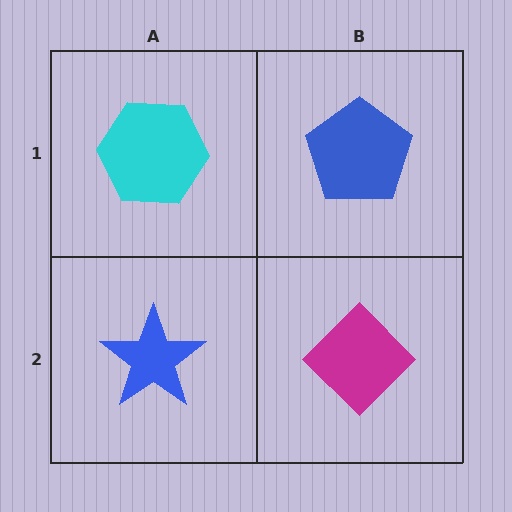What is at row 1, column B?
A blue pentagon.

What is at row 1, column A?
A cyan hexagon.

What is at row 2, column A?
A blue star.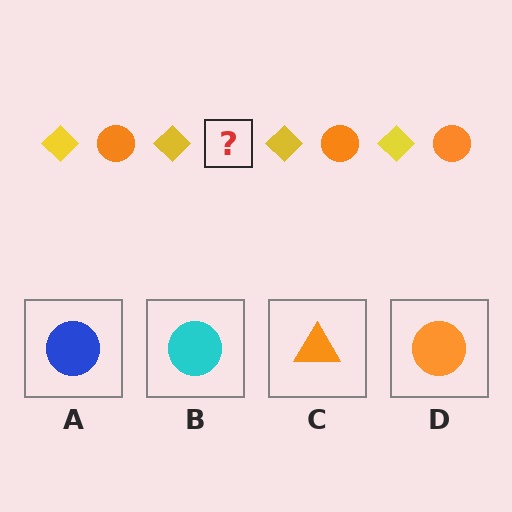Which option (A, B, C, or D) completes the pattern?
D.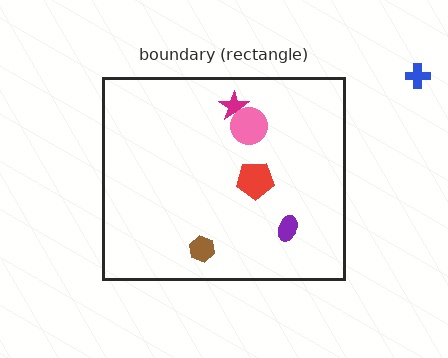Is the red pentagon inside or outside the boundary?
Inside.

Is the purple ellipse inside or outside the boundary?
Inside.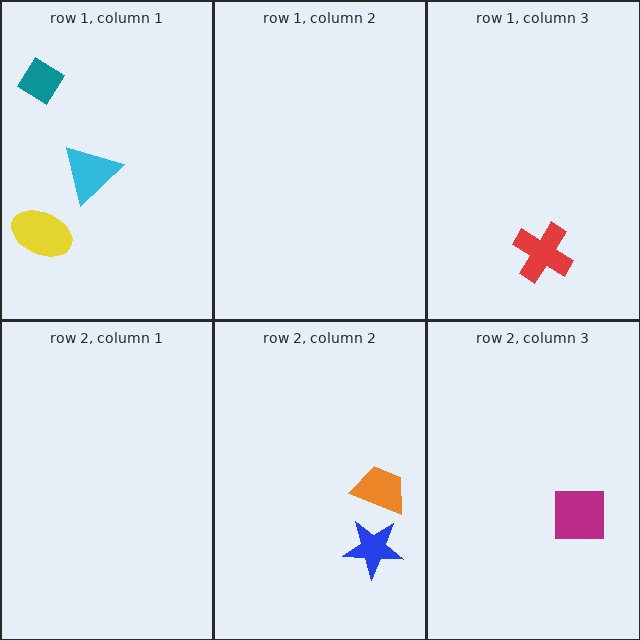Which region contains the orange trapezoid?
The row 2, column 2 region.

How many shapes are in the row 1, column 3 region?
1.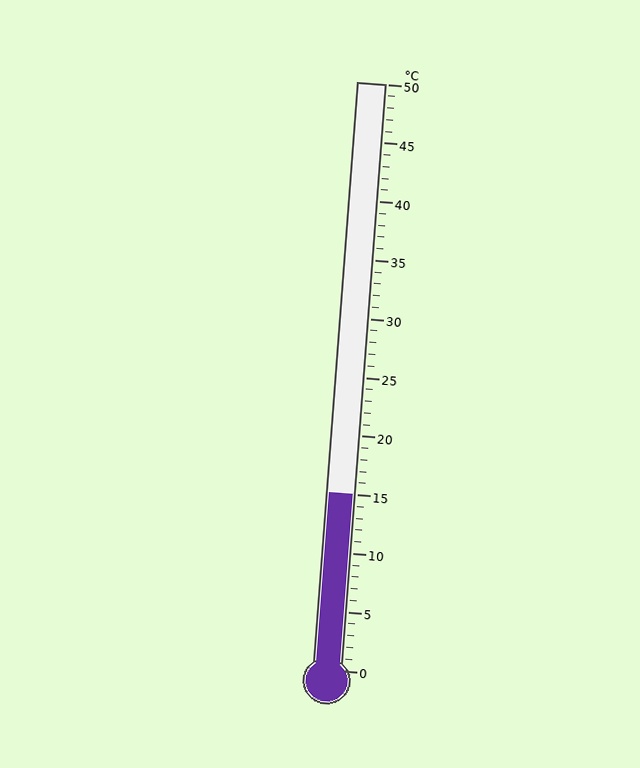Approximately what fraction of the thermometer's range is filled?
The thermometer is filled to approximately 30% of its range.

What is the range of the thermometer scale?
The thermometer scale ranges from 0°C to 50°C.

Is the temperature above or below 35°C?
The temperature is below 35°C.